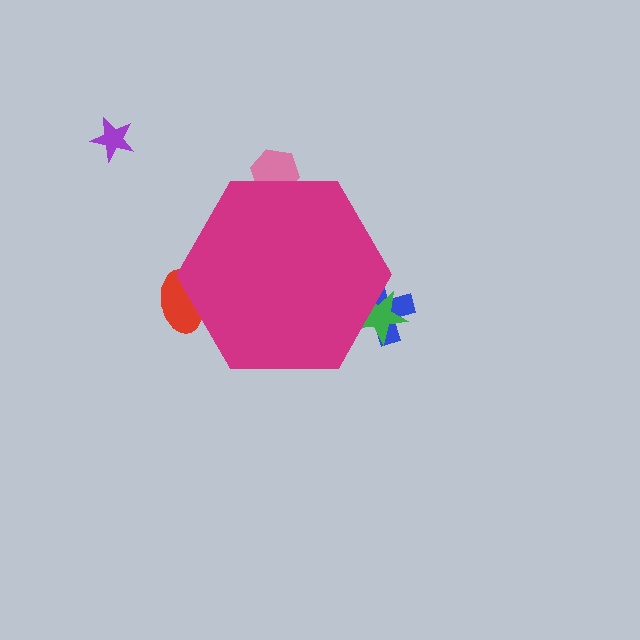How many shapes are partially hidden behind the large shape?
4 shapes are partially hidden.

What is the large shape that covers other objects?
A magenta hexagon.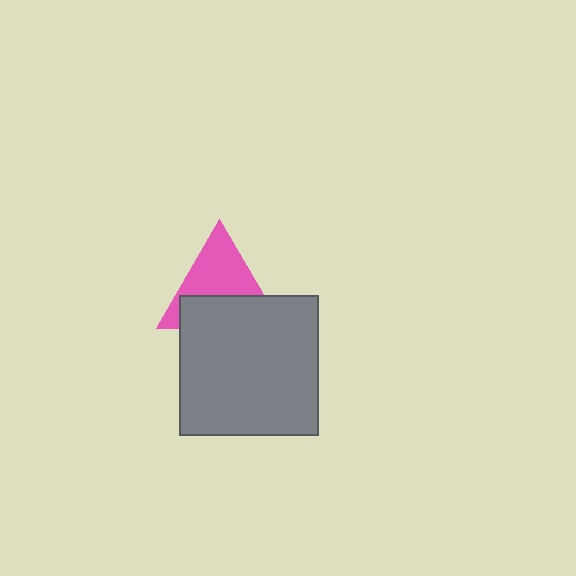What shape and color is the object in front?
The object in front is a gray square.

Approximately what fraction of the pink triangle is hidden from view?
Roughly 45% of the pink triangle is hidden behind the gray square.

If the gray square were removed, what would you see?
You would see the complete pink triangle.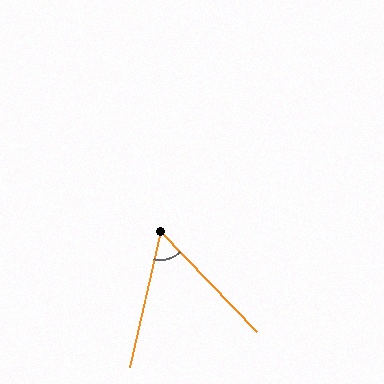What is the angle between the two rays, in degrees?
Approximately 57 degrees.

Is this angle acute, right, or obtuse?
It is acute.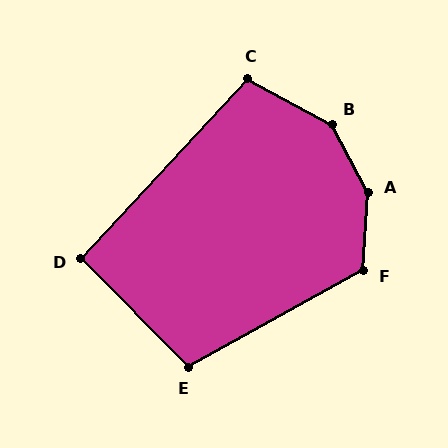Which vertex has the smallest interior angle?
D, at approximately 92 degrees.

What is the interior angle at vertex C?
Approximately 105 degrees (obtuse).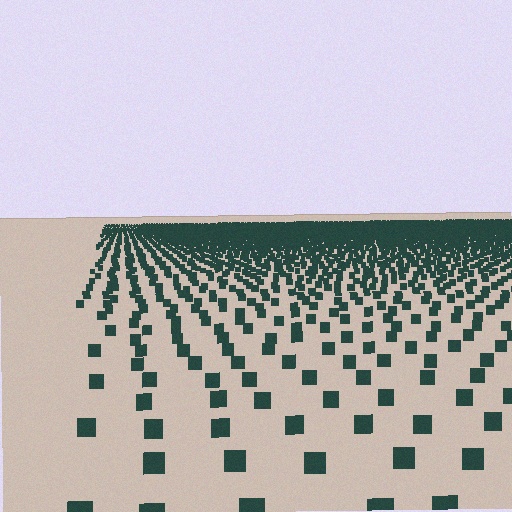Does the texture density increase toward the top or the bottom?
Density increases toward the top.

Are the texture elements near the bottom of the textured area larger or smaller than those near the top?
Larger. Near the bottom, elements are closer to the viewer and appear at a bigger on-screen size.